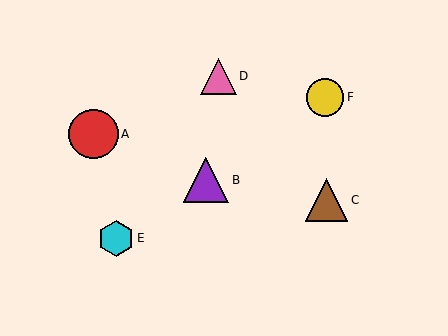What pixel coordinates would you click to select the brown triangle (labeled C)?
Click at (326, 200) to select the brown triangle C.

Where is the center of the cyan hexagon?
The center of the cyan hexagon is at (116, 238).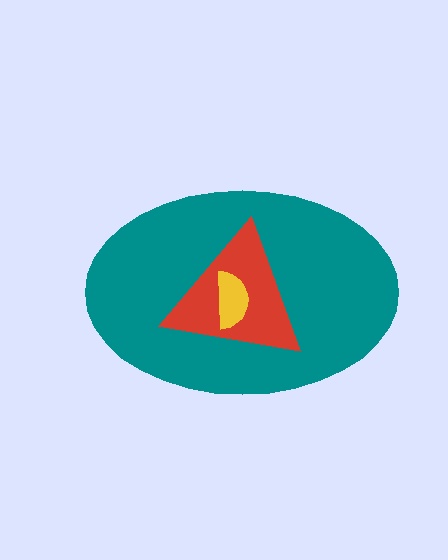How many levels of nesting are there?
3.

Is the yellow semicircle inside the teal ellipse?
Yes.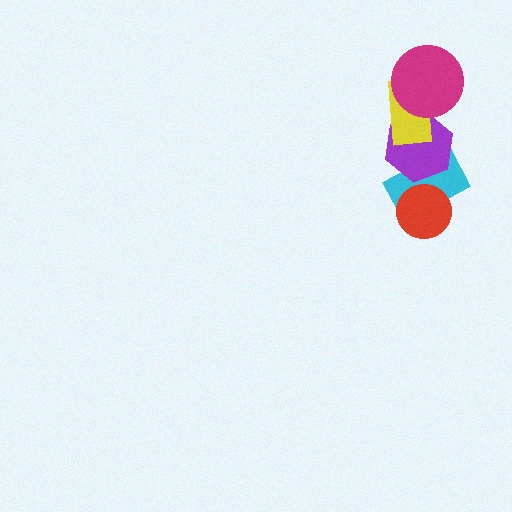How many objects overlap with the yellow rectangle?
2 objects overlap with the yellow rectangle.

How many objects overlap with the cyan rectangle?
2 objects overlap with the cyan rectangle.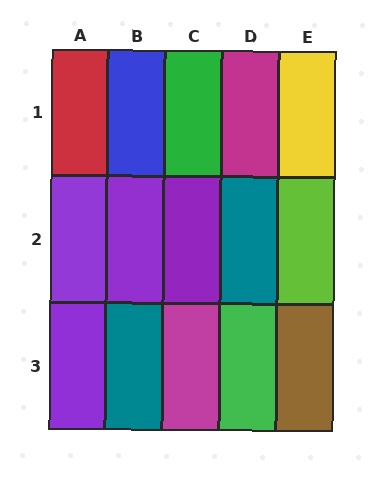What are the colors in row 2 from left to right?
Purple, purple, purple, teal, lime.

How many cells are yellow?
1 cell is yellow.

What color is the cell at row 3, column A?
Purple.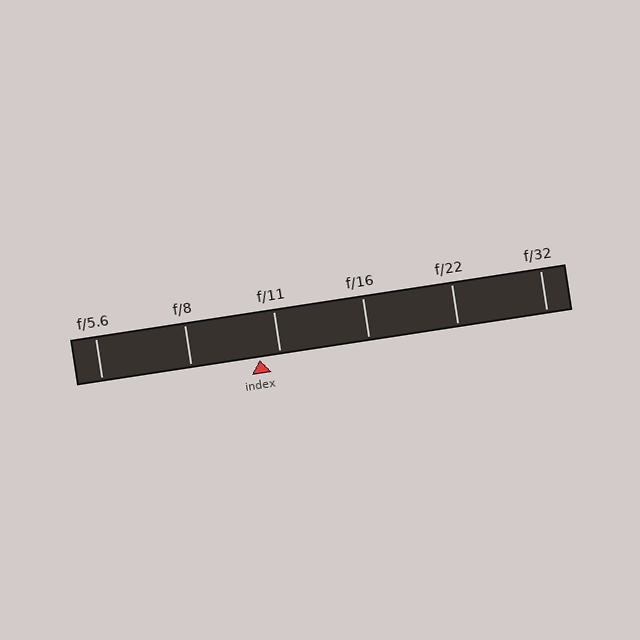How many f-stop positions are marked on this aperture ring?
There are 6 f-stop positions marked.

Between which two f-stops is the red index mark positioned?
The index mark is between f/8 and f/11.